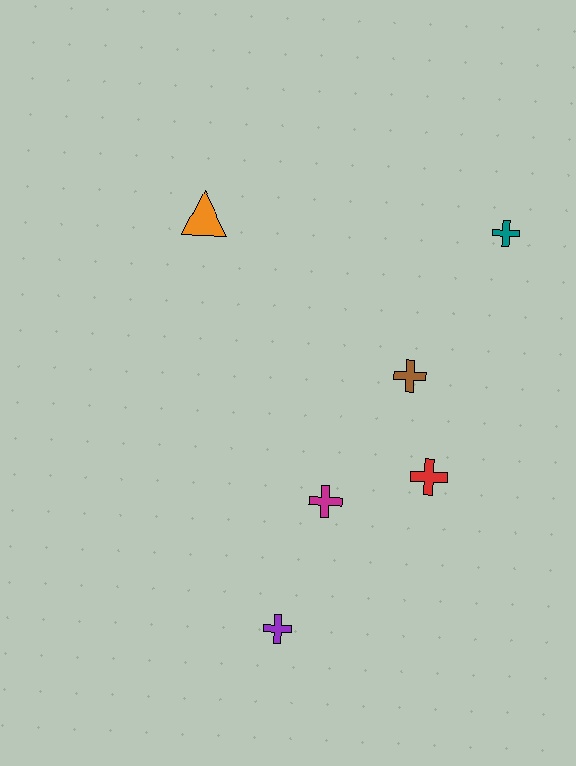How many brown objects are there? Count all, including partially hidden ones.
There is 1 brown object.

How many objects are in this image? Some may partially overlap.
There are 6 objects.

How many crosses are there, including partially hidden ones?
There are 5 crosses.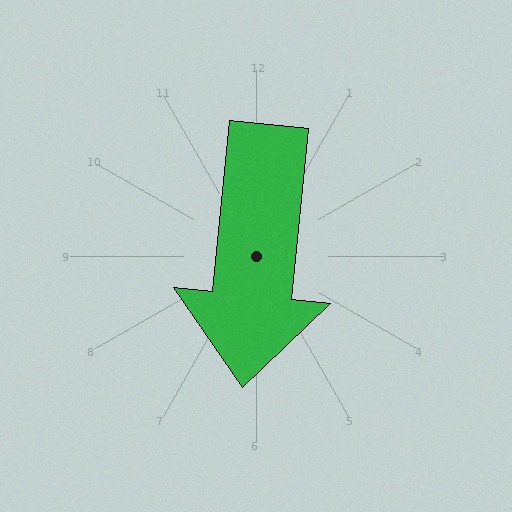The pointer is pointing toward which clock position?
Roughly 6 o'clock.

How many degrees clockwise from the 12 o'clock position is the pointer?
Approximately 186 degrees.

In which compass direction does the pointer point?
South.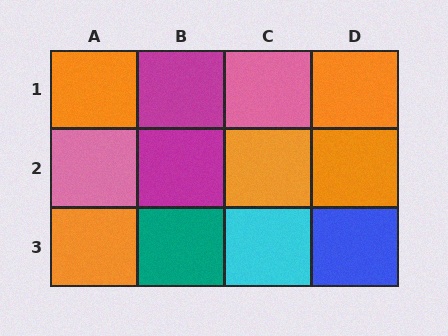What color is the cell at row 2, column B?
Magenta.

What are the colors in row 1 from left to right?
Orange, magenta, pink, orange.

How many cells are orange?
5 cells are orange.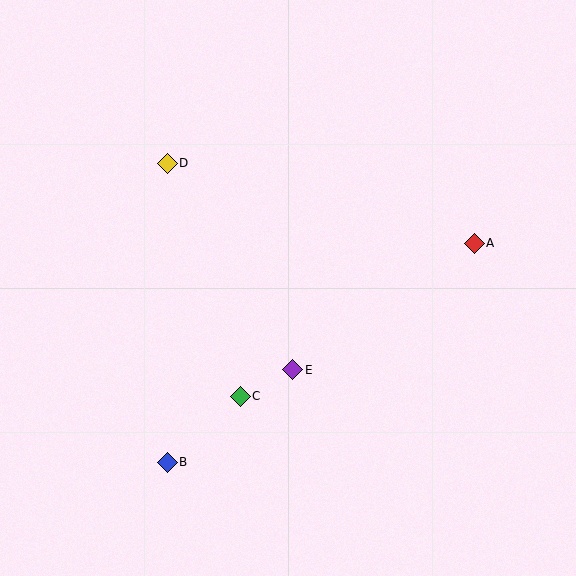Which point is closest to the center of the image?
Point E at (293, 370) is closest to the center.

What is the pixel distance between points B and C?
The distance between B and C is 98 pixels.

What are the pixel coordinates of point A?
Point A is at (474, 243).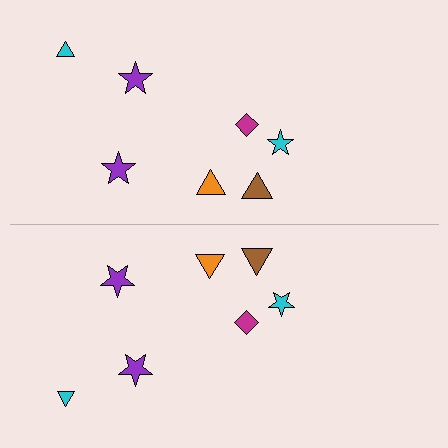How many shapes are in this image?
There are 14 shapes in this image.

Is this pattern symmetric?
Yes, this pattern has bilateral (reflection) symmetry.